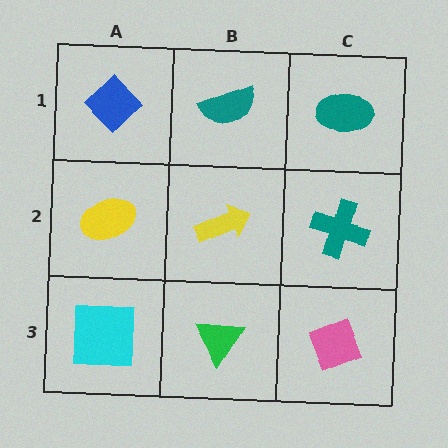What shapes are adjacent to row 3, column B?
A yellow arrow (row 2, column B), a cyan square (row 3, column A), a pink diamond (row 3, column C).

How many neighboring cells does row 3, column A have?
2.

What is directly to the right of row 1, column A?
A teal semicircle.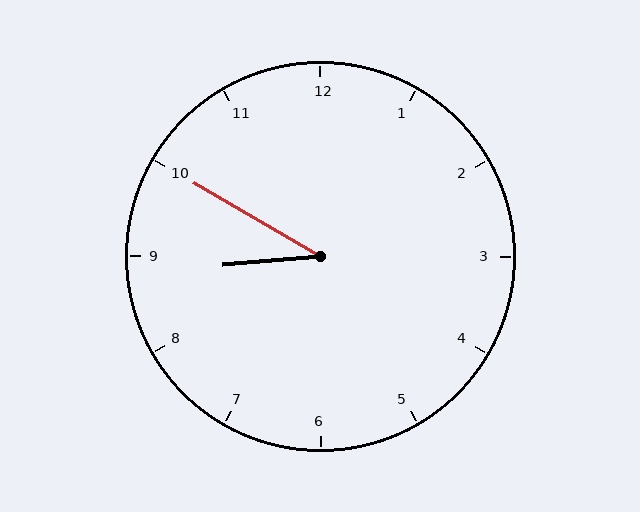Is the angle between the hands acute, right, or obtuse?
It is acute.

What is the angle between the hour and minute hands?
Approximately 35 degrees.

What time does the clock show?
8:50.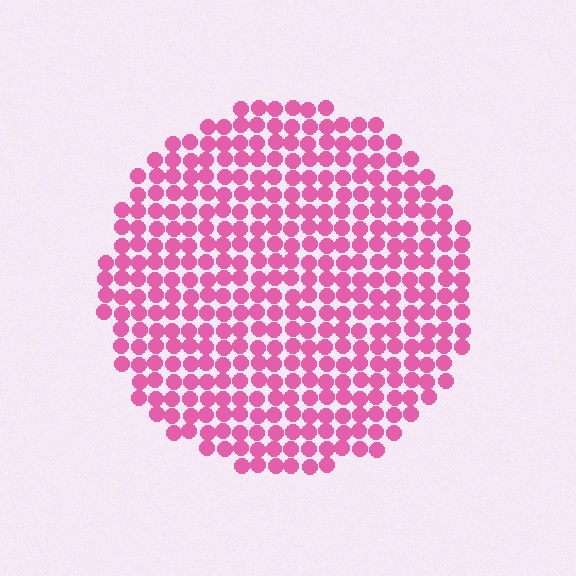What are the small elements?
The small elements are circles.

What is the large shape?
The large shape is a circle.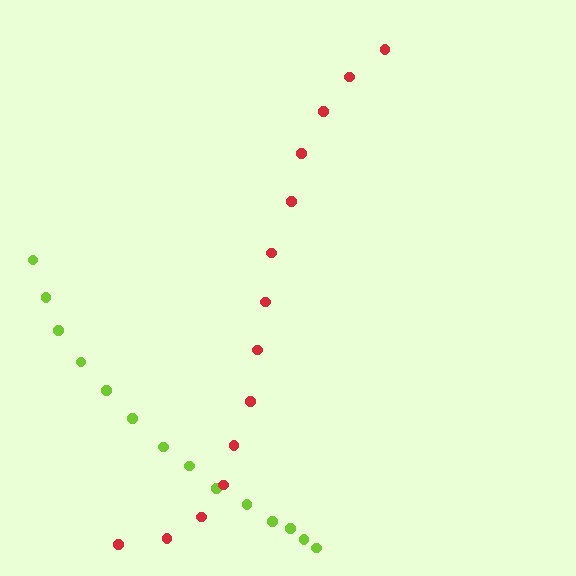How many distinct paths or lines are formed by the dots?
There are 2 distinct paths.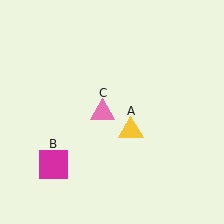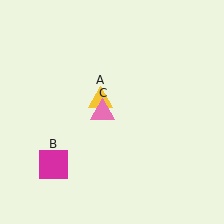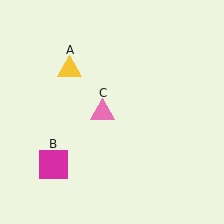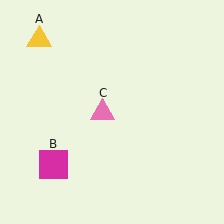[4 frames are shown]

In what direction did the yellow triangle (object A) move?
The yellow triangle (object A) moved up and to the left.